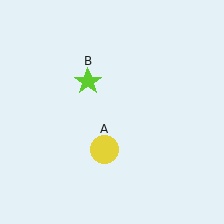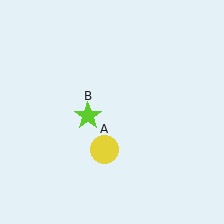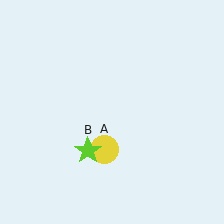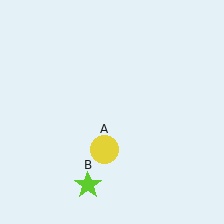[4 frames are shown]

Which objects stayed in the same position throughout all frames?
Yellow circle (object A) remained stationary.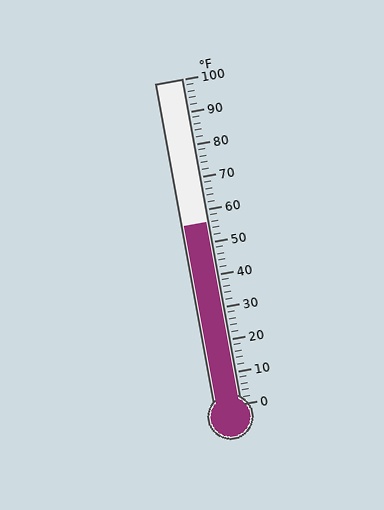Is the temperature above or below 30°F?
The temperature is above 30°F.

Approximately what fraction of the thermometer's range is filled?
The thermometer is filled to approximately 55% of its range.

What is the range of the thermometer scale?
The thermometer scale ranges from 0°F to 100°F.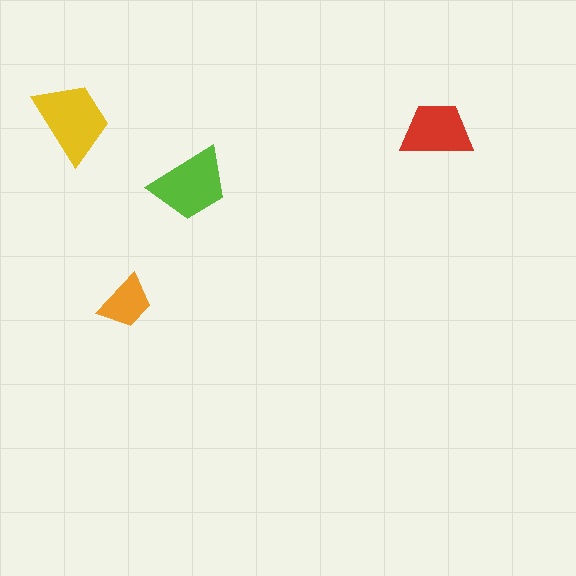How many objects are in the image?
There are 4 objects in the image.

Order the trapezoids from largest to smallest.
the yellow one, the lime one, the red one, the orange one.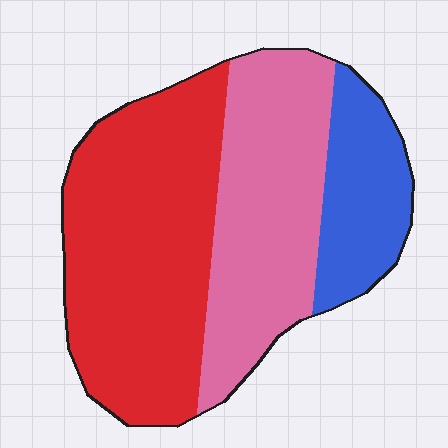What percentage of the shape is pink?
Pink covers roughly 35% of the shape.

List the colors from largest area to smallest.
From largest to smallest: red, pink, blue.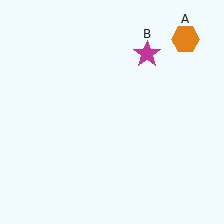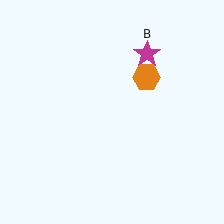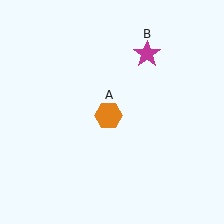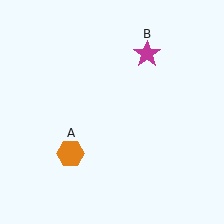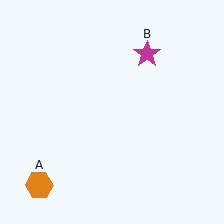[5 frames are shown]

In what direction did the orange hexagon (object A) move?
The orange hexagon (object A) moved down and to the left.